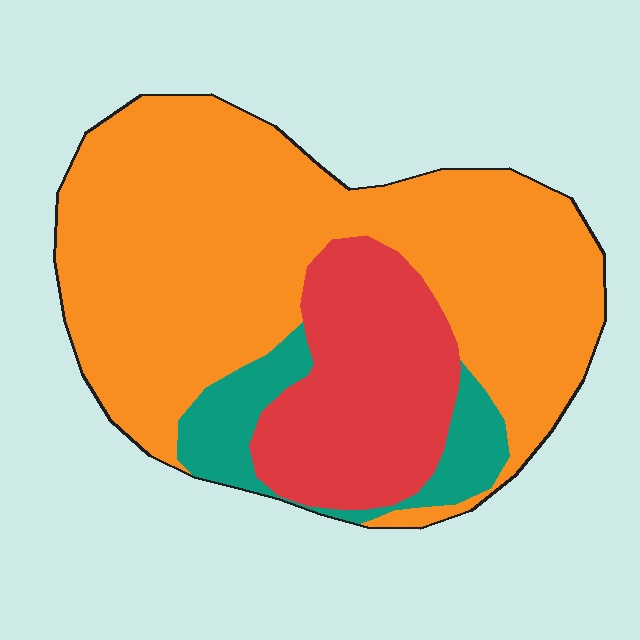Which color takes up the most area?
Orange, at roughly 65%.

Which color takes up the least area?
Teal, at roughly 10%.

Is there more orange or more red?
Orange.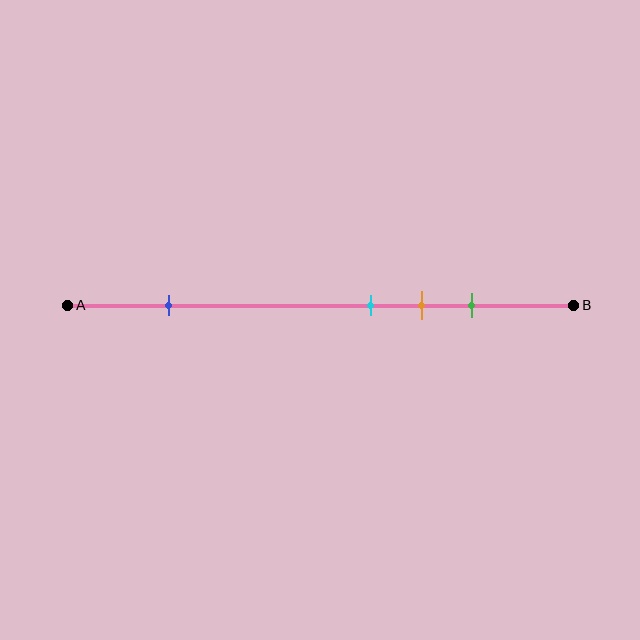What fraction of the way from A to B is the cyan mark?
The cyan mark is approximately 60% (0.6) of the way from A to B.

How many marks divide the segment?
There are 4 marks dividing the segment.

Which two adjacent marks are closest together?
The cyan and orange marks are the closest adjacent pair.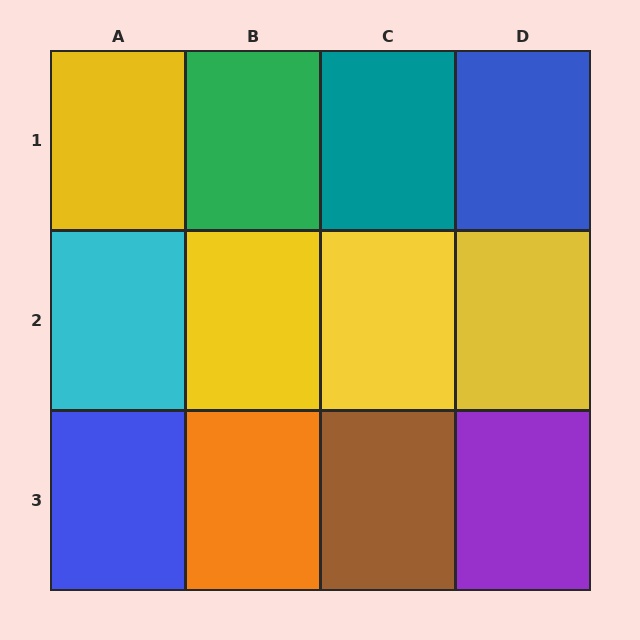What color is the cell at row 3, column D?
Purple.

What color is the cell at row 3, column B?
Orange.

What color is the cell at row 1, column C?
Teal.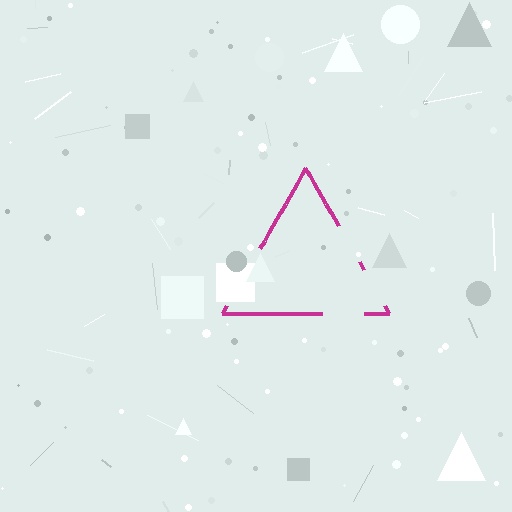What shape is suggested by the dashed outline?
The dashed outline suggests a triangle.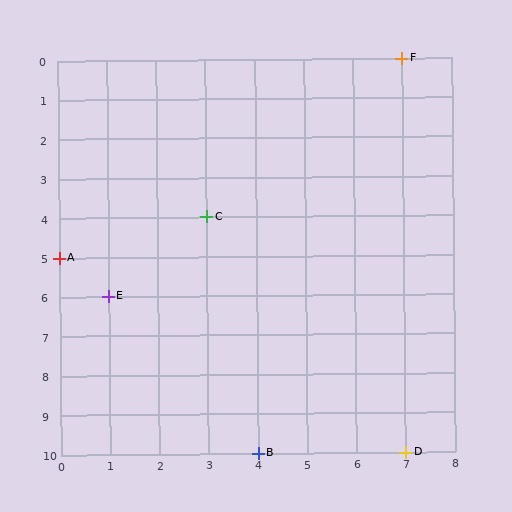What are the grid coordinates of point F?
Point F is at grid coordinates (7, 0).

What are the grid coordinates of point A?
Point A is at grid coordinates (0, 5).